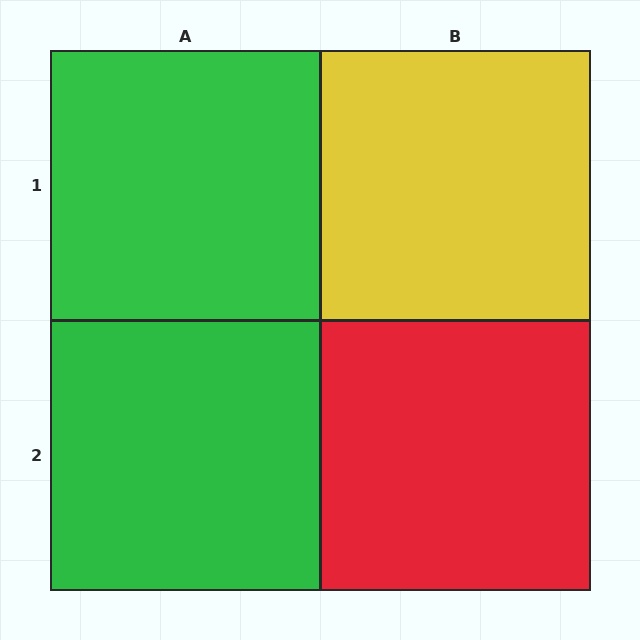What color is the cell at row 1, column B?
Yellow.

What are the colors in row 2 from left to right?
Green, red.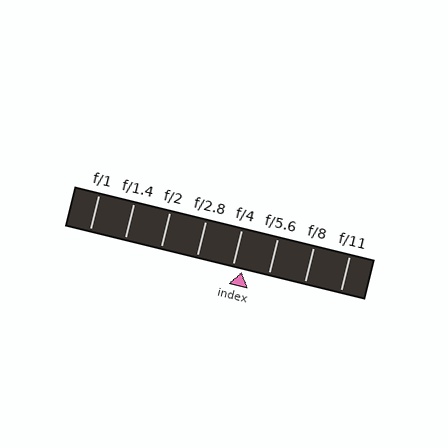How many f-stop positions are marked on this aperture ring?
There are 8 f-stop positions marked.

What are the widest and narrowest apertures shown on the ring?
The widest aperture shown is f/1 and the narrowest is f/11.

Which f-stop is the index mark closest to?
The index mark is closest to f/4.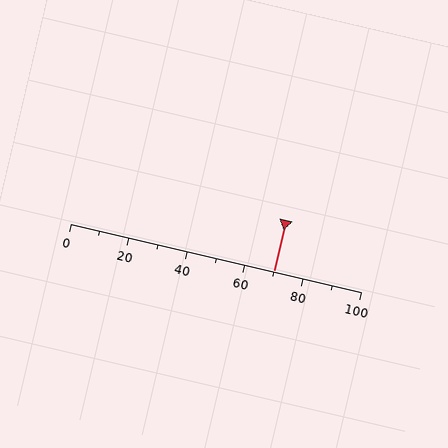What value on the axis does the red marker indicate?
The marker indicates approximately 70.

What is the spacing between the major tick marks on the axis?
The major ticks are spaced 20 apart.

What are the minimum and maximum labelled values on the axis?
The axis runs from 0 to 100.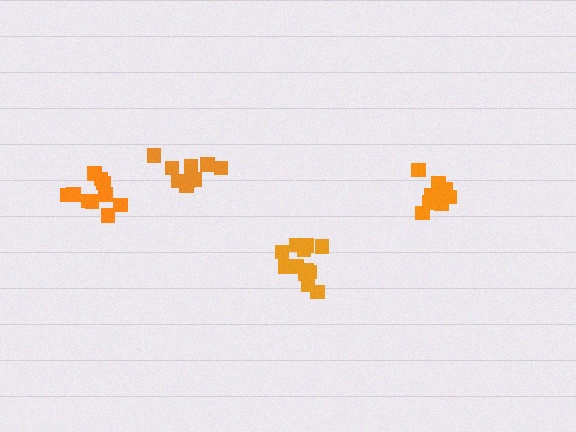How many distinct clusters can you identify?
There are 4 distinct clusters.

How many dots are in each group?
Group 1: 10 dots, Group 2: 9 dots, Group 3: 10 dots, Group 4: 13 dots (42 total).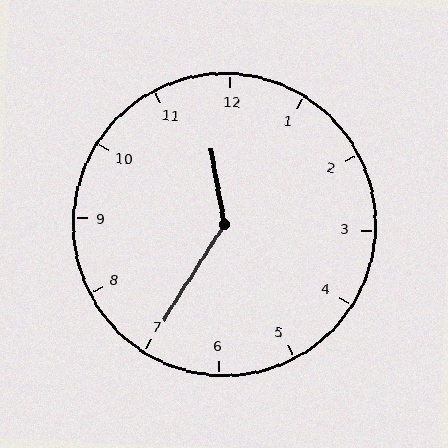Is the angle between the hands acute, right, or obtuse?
It is obtuse.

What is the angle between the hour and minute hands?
Approximately 138 degrees.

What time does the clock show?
11:35.